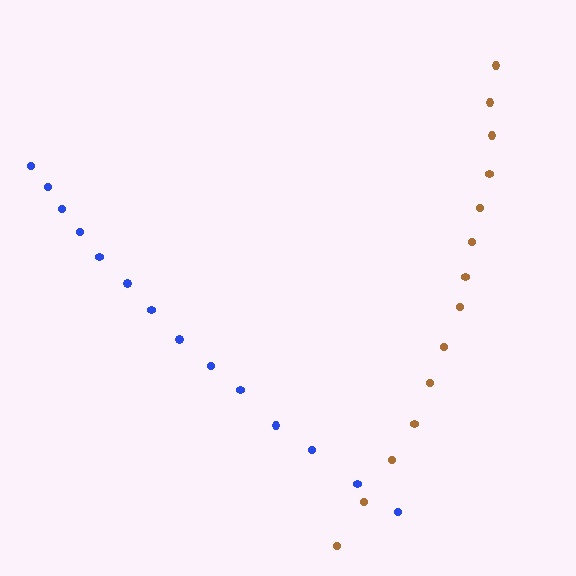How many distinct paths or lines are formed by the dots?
There are 2 distinct paths.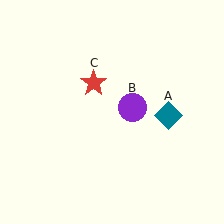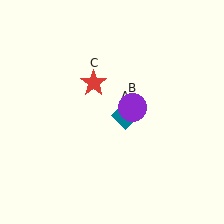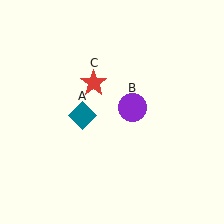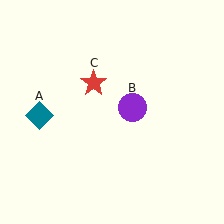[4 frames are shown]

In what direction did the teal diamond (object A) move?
The teal diamond (object A) moved left.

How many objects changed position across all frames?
1 object changed position: teal diamond (object A).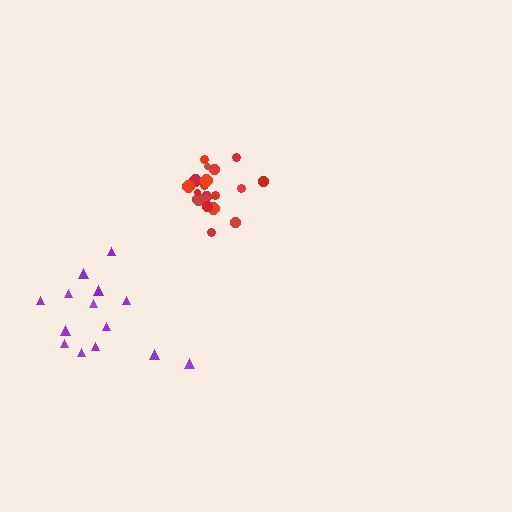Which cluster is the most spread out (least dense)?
Purple.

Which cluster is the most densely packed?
Red.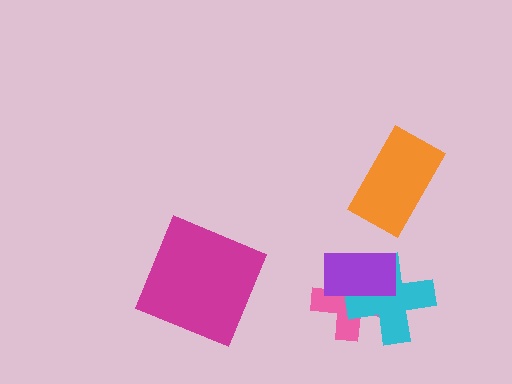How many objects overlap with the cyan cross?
2 objects overlap with the cyan cross.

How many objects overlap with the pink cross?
2 objects overlap with the pink cross.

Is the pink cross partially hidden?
Yes, it is partially covered by another shape.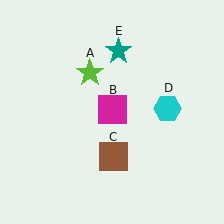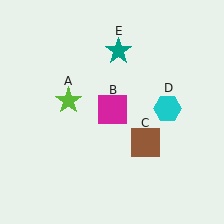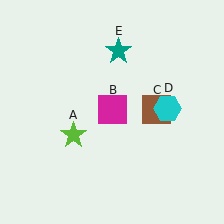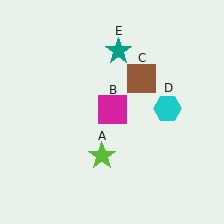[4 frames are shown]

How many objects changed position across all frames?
2 objects changed position: lime star (object A), brown square (object C).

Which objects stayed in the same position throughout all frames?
Magenta square (object B) and cyan hexagon (object D) and teal star (object E) remained stationary.